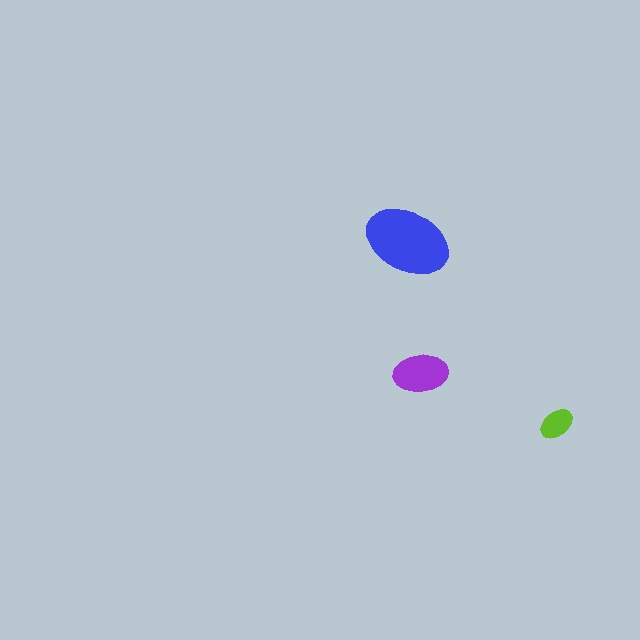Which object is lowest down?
The lime ellipse is bottommost.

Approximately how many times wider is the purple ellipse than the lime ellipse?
About 1.5 times wider.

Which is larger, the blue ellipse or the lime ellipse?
The blue one.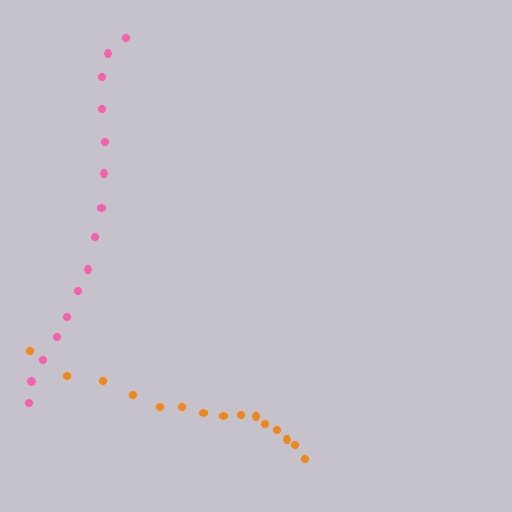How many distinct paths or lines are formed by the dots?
There are 2 distinct paths.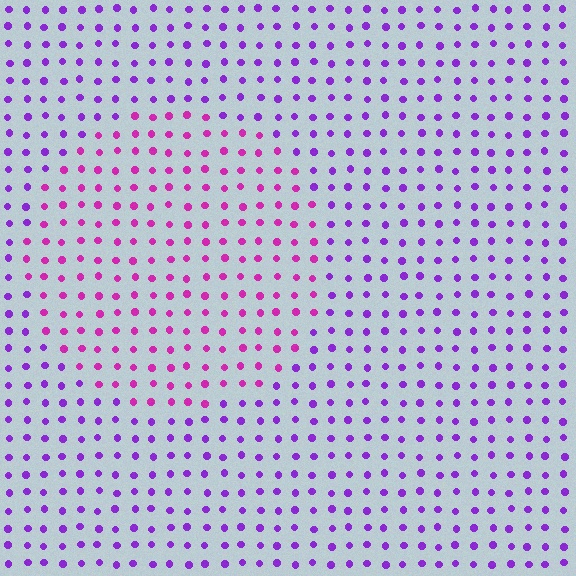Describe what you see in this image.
The image is filled with small purple elements in a uniform arrangement. A circle-shaped region is visible where the elements are tinted to a slightly different hue, forming a subtle color boundary.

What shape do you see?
I see a circle.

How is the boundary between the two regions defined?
The boundary is defined purely by a slight shift in hue (about 37 degrees). Spacing, size, and orientation are identical on both sides.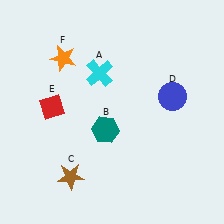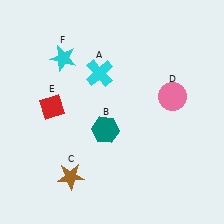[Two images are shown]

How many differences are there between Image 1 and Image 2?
There are 2 differences between the two images.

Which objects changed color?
D changed from blue to pink. F changed from orange to cyan.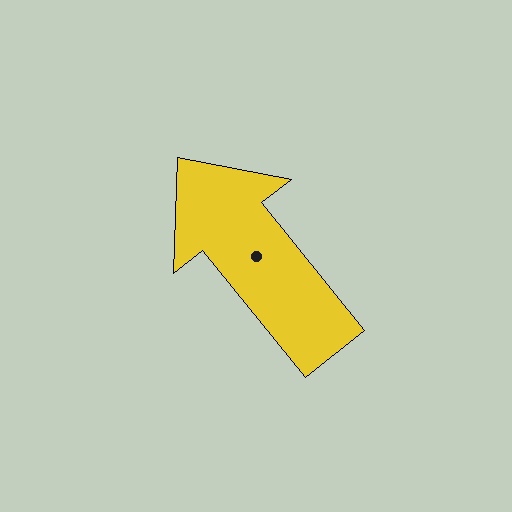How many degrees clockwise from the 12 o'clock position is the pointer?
Approximately 321 degrees.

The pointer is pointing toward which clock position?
Roughly 11 o'clock.